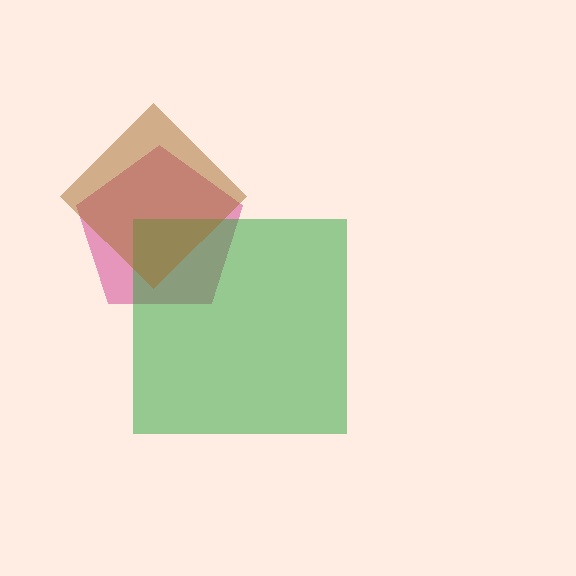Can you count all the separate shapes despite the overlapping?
Yes, there are 3 separate shapes.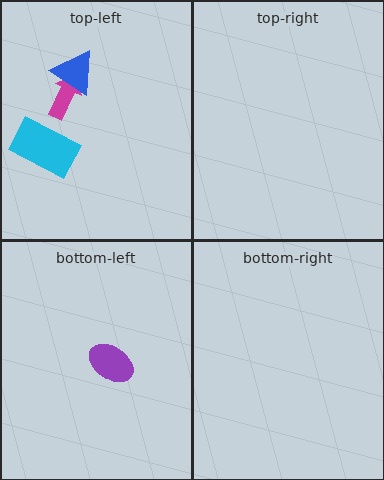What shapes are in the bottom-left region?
The purple ellipse.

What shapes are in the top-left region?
The magenta arrow, the cyan rectangle, the blue triangle.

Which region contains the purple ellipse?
The bottom-left region.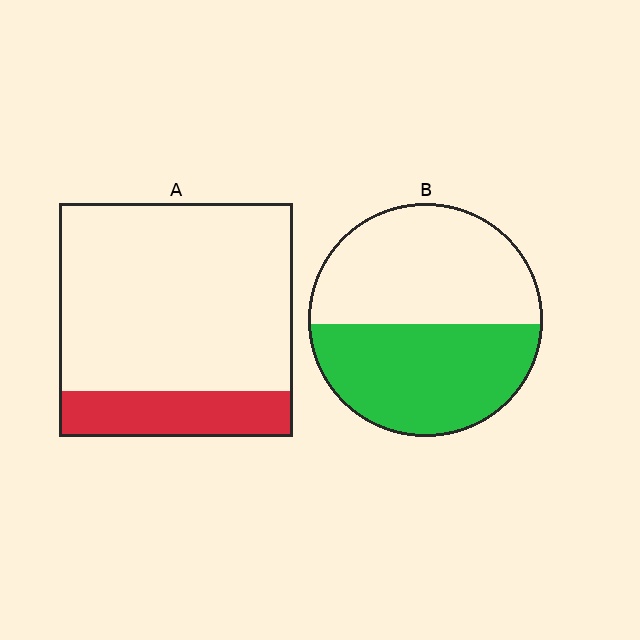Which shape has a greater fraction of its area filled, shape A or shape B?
Shape B.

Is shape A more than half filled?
No.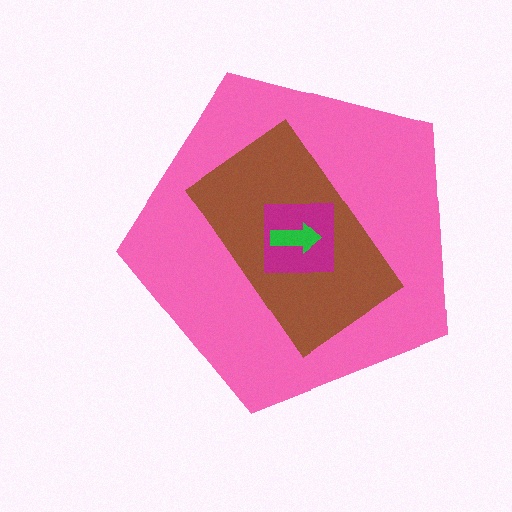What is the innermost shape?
The green arrow.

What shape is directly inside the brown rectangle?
The magenta square.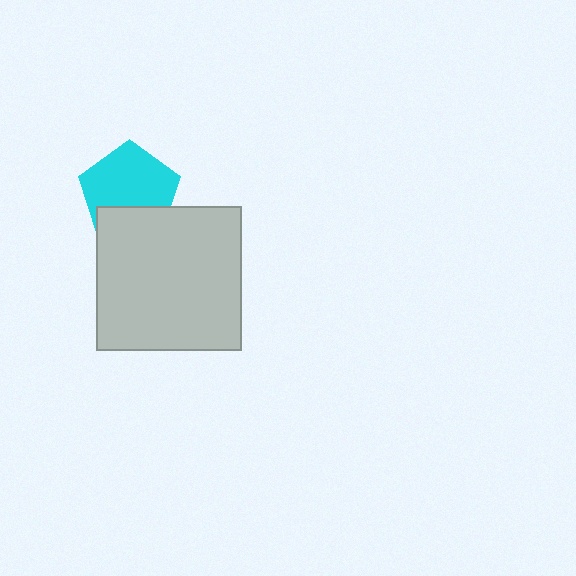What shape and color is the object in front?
The object in front is a light gray square.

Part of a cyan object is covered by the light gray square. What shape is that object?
It is a pentagon.